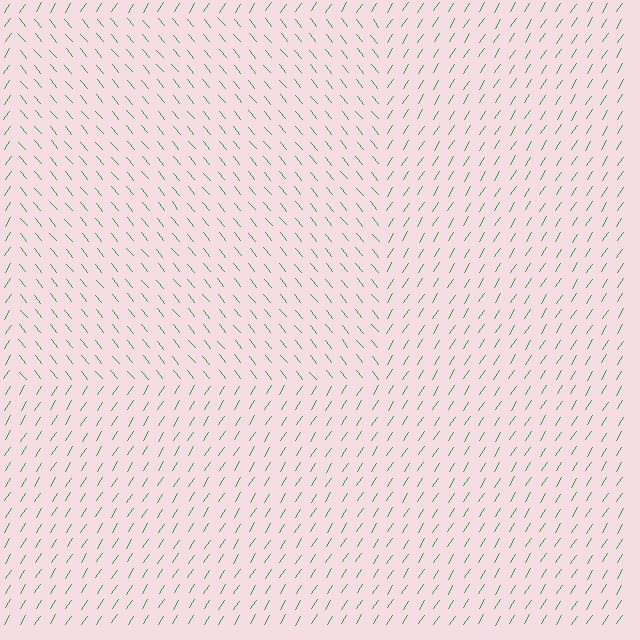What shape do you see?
I see a rectangle.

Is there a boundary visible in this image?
Yes, there is a texture boundary formed by a change in line orientation.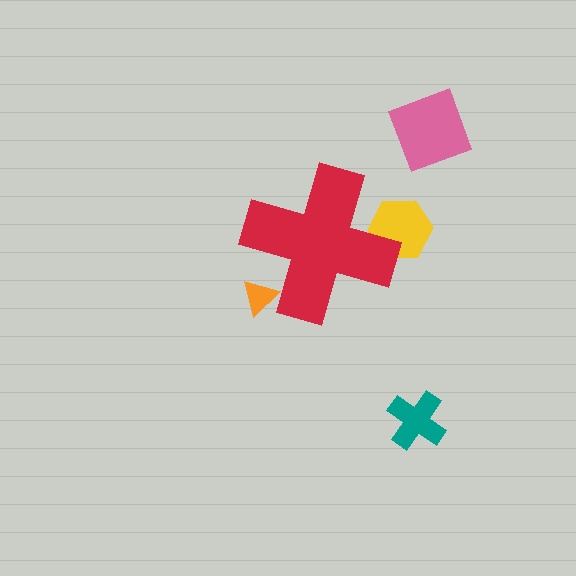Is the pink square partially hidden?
No, the pink square is fully visible.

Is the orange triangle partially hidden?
Yes, the orange triangle is partially hidden behind the red cross.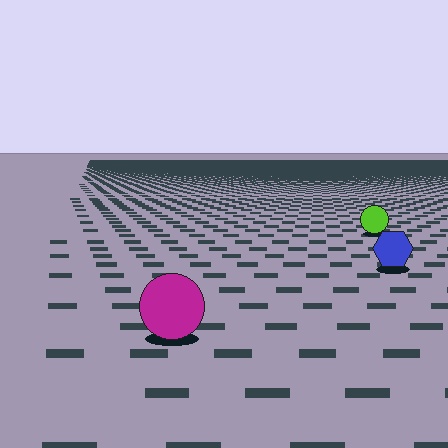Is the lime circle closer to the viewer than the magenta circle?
No. The magenta circle is closer — you can tell from the texture gradient: the ground texture is coarser near it.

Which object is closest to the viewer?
The magenta circle is closest. The texture marks near it are larger and more spread out.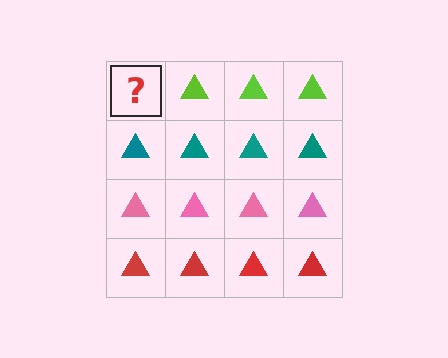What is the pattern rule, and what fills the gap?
The rule is that each row has a consistent color. The gap should be filled with a lime triangle.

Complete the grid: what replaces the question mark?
The question mark should be replaced with a lime triangle.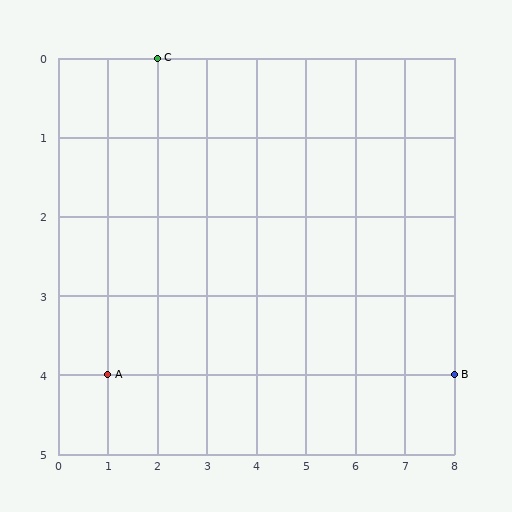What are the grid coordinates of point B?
Point B is at grid coordinates (8, 4).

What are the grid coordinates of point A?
Point A is at grid coordinates (1, 4).